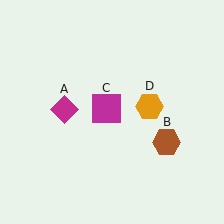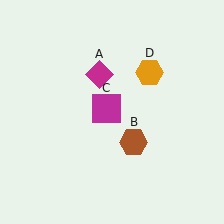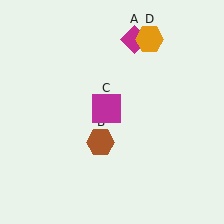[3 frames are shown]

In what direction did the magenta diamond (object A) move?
The magenta diamond (object A) moved up and to the right.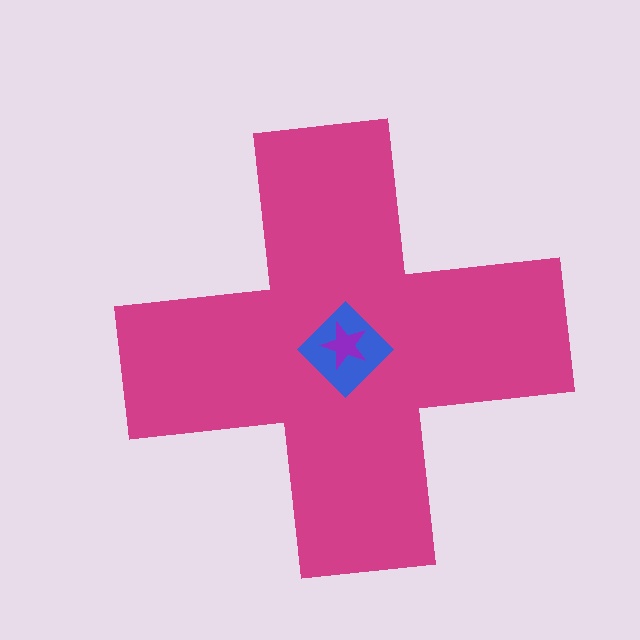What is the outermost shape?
The magenta cross.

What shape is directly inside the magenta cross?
The blue diamond.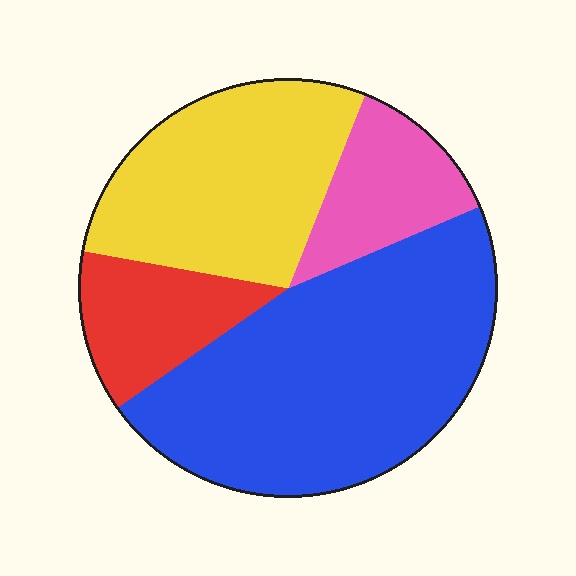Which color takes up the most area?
Blue, at roughly 45%.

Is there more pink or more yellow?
Yellow.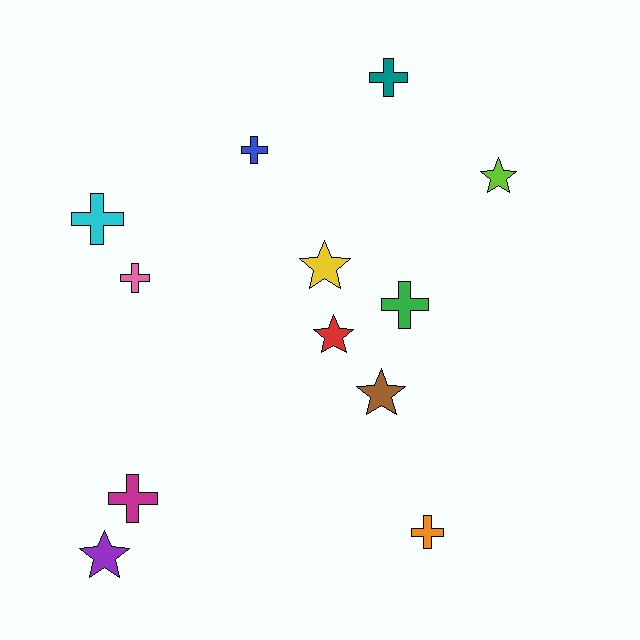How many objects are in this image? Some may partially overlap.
There are 12 objects.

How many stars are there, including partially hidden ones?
There are 5 stars.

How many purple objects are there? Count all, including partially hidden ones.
There is 1 purple object.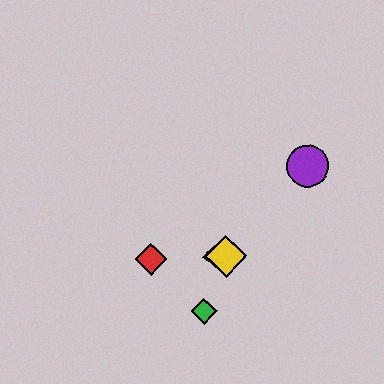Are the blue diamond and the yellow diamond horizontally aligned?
Yes, both are at y≈257.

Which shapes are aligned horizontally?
The red diamond, the blue diamond, the yellow diamond are aligned horizontally.